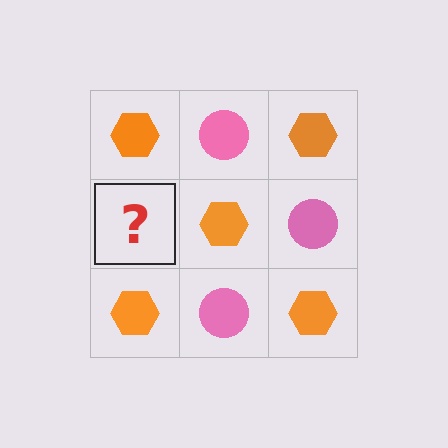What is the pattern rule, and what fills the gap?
The rule is that it alternates orange hexagon and pink circle in a checkerboard pattern. The gap should be filled with a pink circle.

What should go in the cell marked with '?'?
The missing cell should contain a pink circle.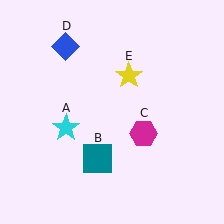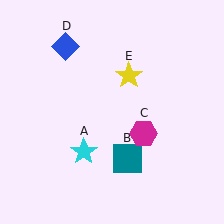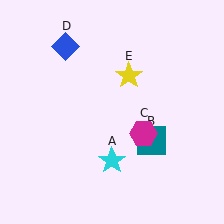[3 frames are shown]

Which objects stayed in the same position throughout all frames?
Magenta hexagon (object C) and blue diamond (object D) and yellow star (object E) remained stationary.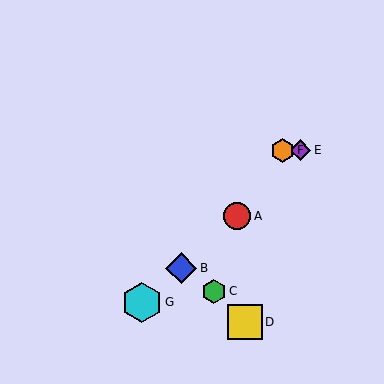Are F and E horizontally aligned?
Yes, both are at y≈150.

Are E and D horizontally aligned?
No, E is at y≈150 and D is at y≈322.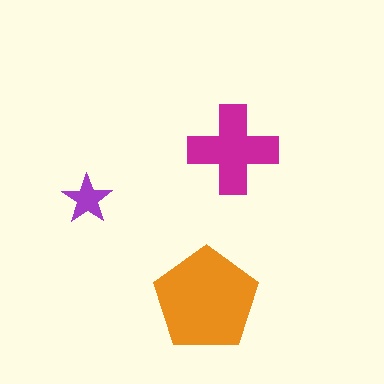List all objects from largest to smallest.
The orange pentagon, the magenta cross, the purple star.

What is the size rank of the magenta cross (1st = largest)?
2nd.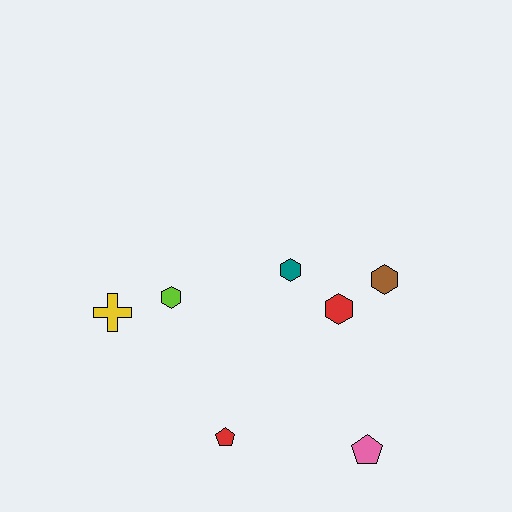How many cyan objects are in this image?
There are no cyan objects.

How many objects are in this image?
There are 7 objects.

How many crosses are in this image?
There is 1 cross.